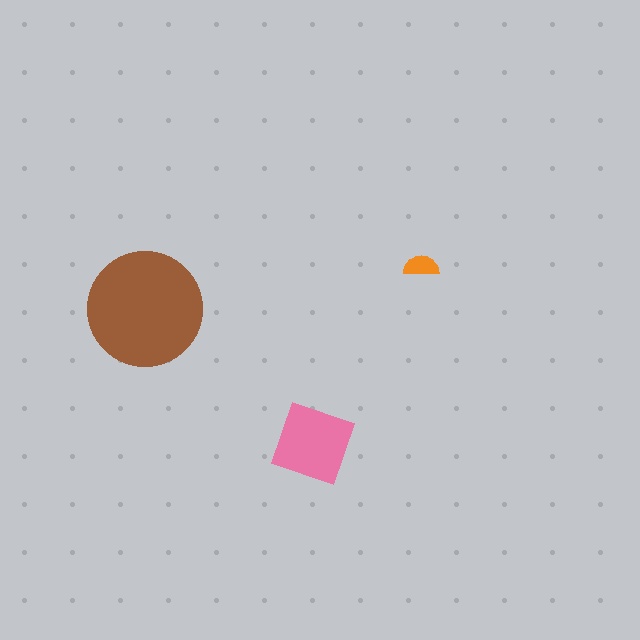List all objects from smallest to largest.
The orange semicircle, the pink diamond, the brown circle.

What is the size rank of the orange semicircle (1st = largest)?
3rd.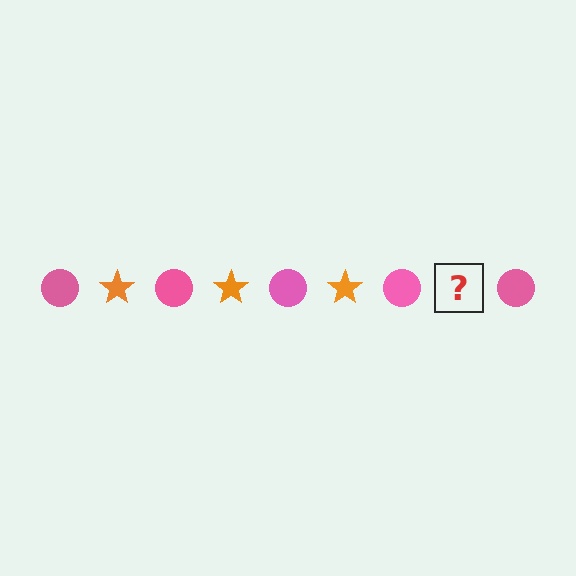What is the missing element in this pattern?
The missing element is an orange star.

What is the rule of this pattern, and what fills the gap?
The rule is that the pattern alternates between pink circle and orange star. The gap should be filled with an orange star.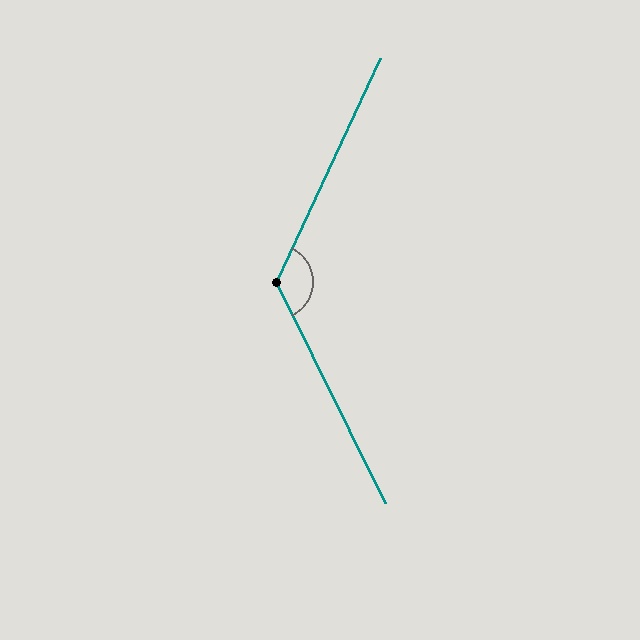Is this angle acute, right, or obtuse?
It is obtuse.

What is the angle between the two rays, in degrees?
Approximately 129 degrees.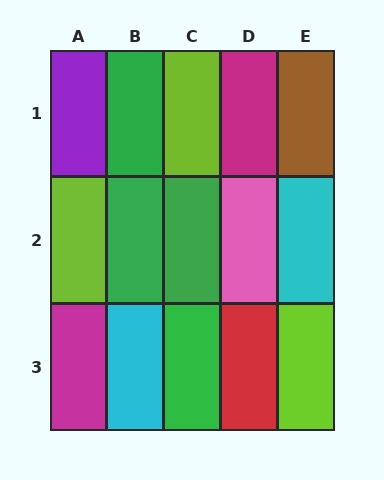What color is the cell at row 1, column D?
Magenta.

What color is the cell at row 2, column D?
Pink.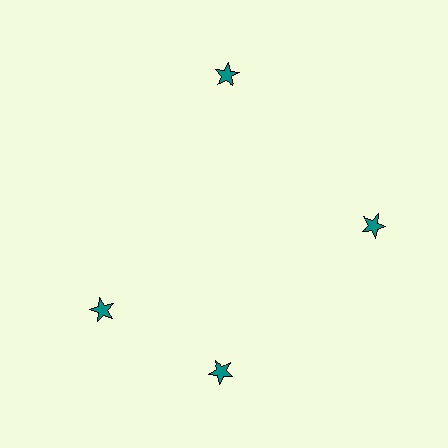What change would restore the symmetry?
The symmetry would be restored by rotating it back into even spacing with its neighbors so that all 4 stars sit at equal angles and equal distance from the center.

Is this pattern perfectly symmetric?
No. The 4 teal stars are arranged in a ring, but one element near the 9 o'clock position is rotated out of alignment along the ring, breaking the 4-fold rotational symmetry.